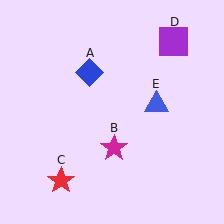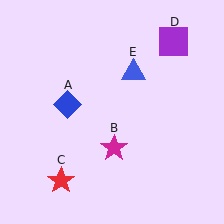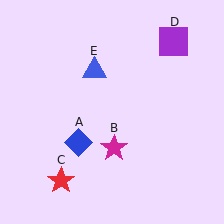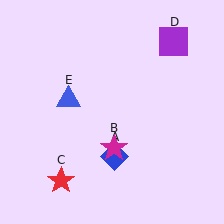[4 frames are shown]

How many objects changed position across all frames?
2 objects changed position: blue diamond (object A), blue triangle (object E).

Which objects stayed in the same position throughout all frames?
Magenta star (object B) and red star (object C) and purple square (object D) remained stationary.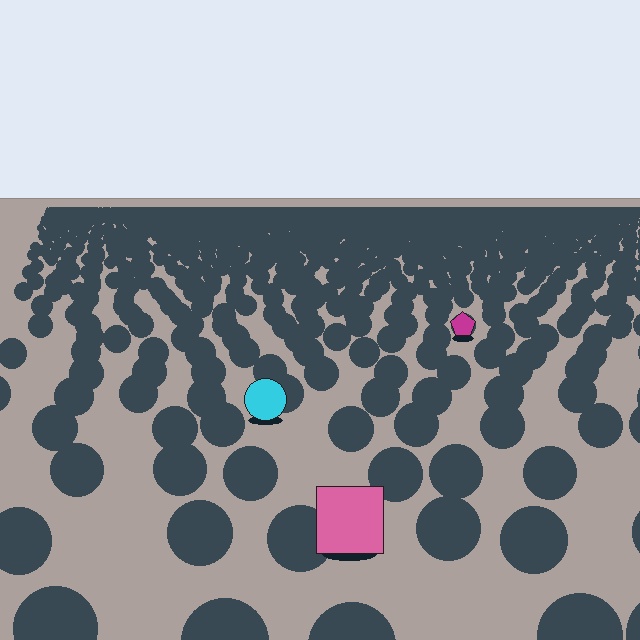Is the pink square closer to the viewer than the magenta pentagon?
Yes. The pink square is closer — you can tell from the texture gradient: the ground texture is coarser near it.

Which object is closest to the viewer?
The pink square is closest. The texture marks near it are larger and more spread out.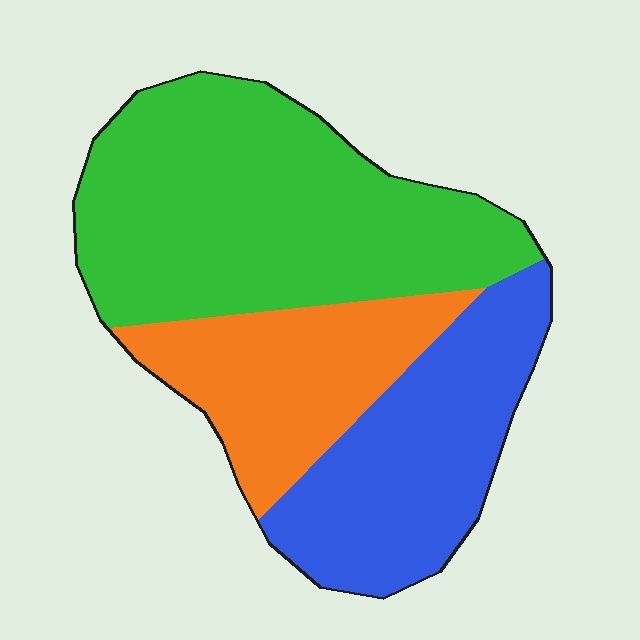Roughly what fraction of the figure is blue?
Blue covers around 30% of the figure.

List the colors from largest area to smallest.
From largest to smallest: green, blue, orange.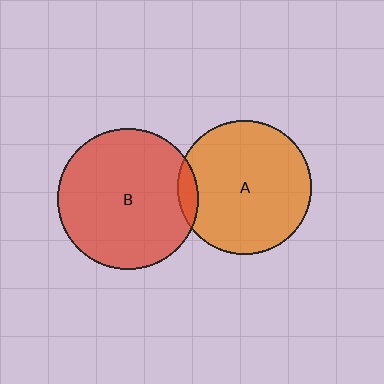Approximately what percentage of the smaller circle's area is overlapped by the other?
Approximately 5%.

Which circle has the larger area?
Circle B (red).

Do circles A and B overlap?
Yes.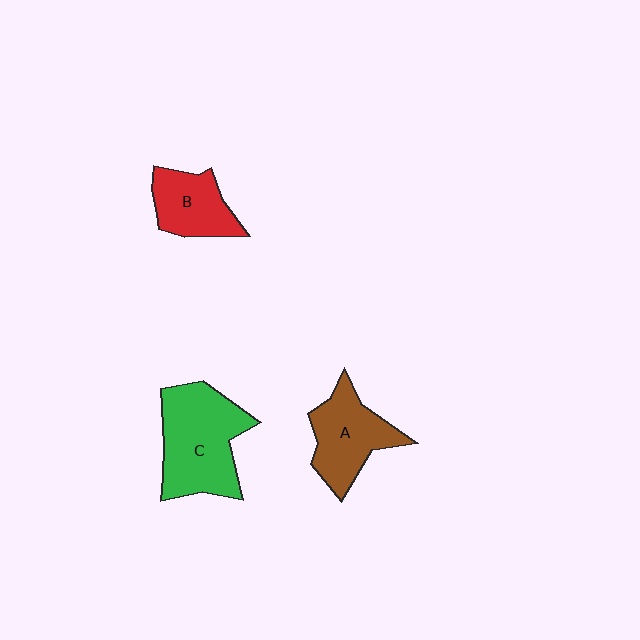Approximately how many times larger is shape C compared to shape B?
Approximately 1.8 times.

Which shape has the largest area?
Shape C (green).